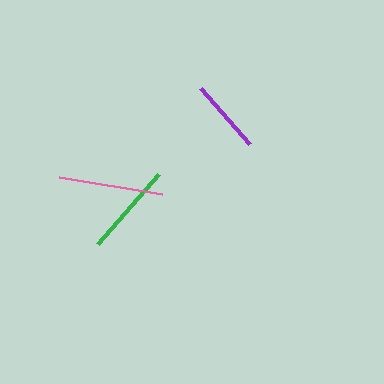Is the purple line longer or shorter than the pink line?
The pink line is longer than the purple line.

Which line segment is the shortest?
The purple line is the shortest at approximately 74 pixels.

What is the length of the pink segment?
The pink segment is approximately 105 pixels long.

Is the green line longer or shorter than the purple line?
The green line is longer than the purple line.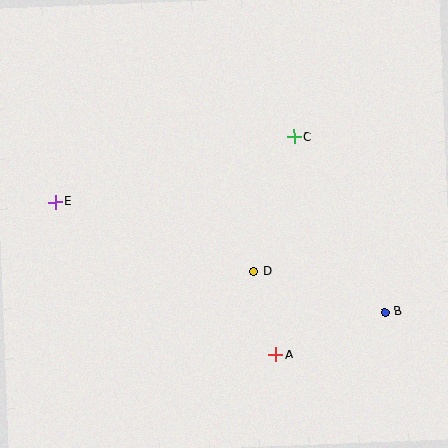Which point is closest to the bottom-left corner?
Point E is closest to the bottom-left corner.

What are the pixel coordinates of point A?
Point A is at (276, 355).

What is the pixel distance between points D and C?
The distance between D and C is 141 pixels.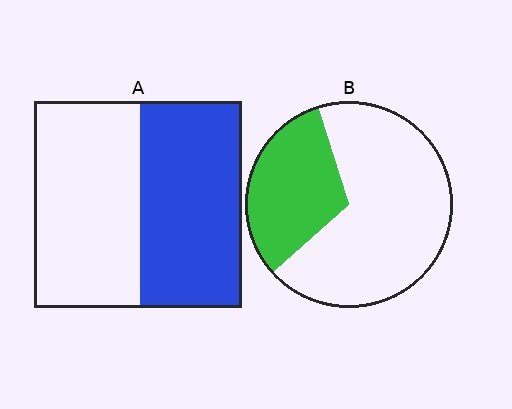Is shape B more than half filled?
No.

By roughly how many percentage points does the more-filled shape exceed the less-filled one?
By roughly 15 percentage points (A over B).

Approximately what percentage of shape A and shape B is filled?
A is approximately 50% and B is approximately 30%.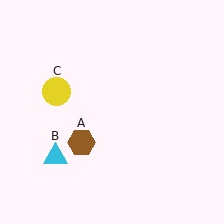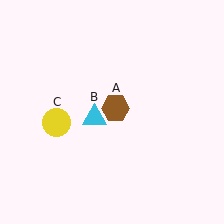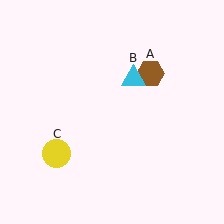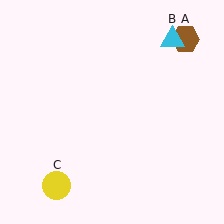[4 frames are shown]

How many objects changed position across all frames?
3 objects changed position: brown hexagon (object A), cyan triangle (object B), yellow circle (object C).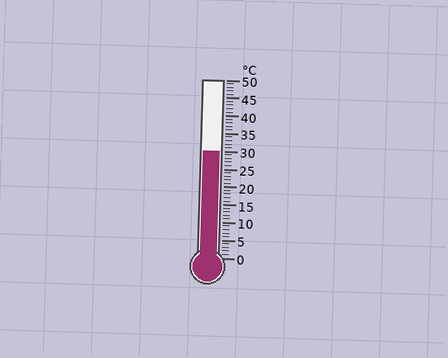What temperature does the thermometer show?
The thermometer shows approximately 30°C.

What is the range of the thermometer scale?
The thermometer scale ranges from 0°C to 50°C.